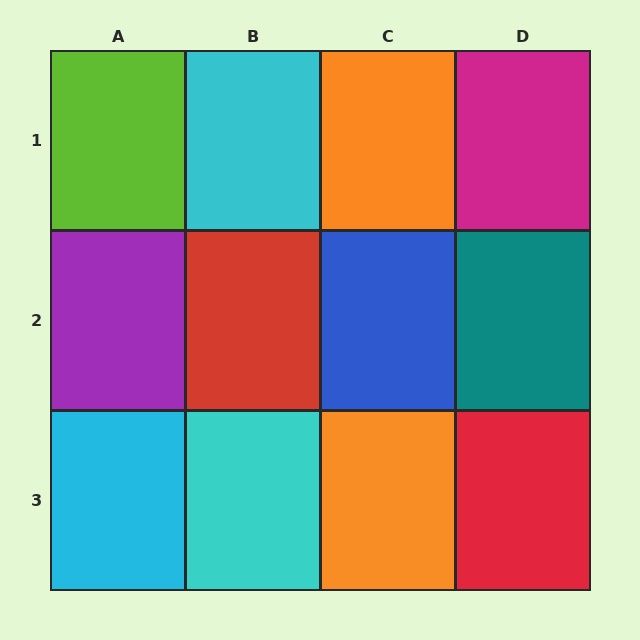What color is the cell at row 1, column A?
Lime.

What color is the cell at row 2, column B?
Red.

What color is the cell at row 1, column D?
Magenta.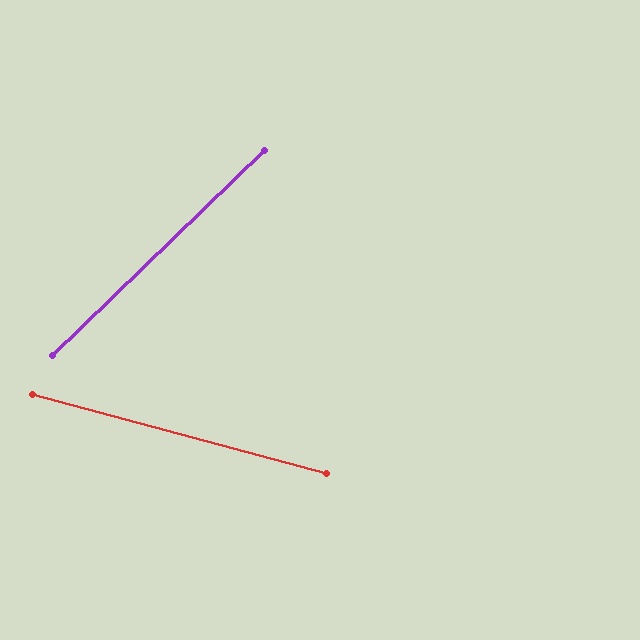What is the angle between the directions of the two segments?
Approximately 59 degrees.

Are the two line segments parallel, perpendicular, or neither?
Neither parallel nor perpendicular — they differ by about 59°.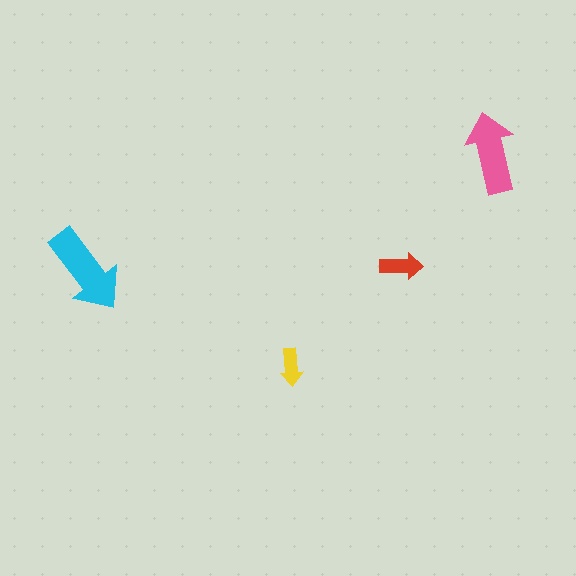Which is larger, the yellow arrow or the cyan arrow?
The cyan one.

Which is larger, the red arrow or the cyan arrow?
The cyan one.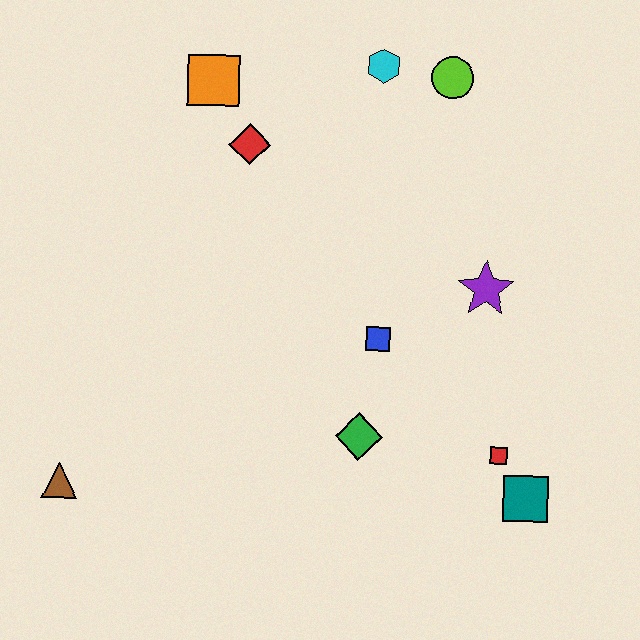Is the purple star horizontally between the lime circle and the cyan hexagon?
No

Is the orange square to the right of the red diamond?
No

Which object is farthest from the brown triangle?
The lime circle is farthest from the brown triangle.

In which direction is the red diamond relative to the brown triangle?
The red diamond is above the brown triangle.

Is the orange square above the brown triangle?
Yes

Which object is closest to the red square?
The teal square is closest to the red square.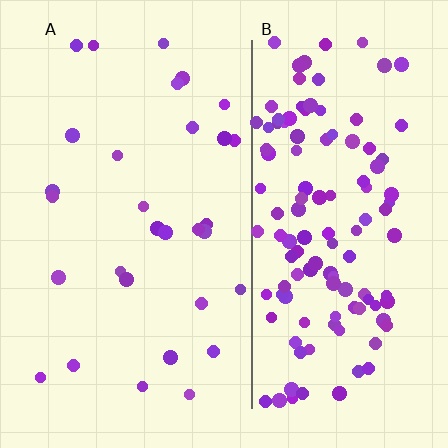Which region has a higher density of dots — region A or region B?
B (the right).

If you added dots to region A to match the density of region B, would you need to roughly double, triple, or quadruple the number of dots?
Approximately quadruple.